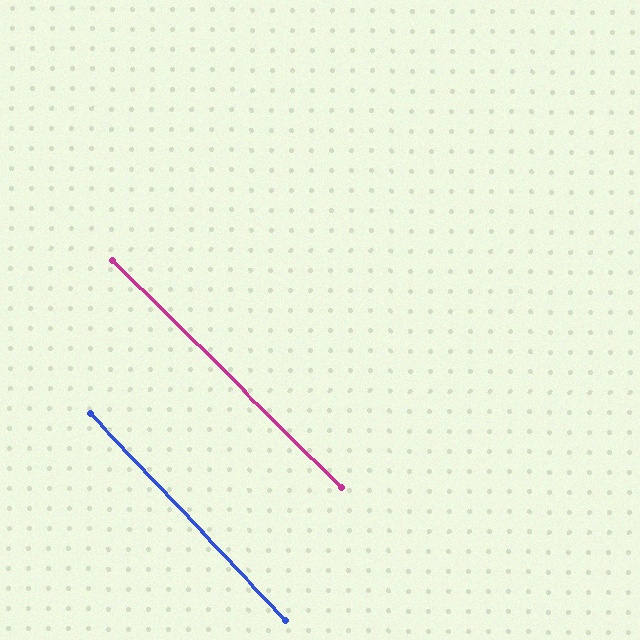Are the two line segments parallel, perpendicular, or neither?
Parallel — their directions differ by only 1.7°.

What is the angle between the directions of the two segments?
Approximately 2 degrees.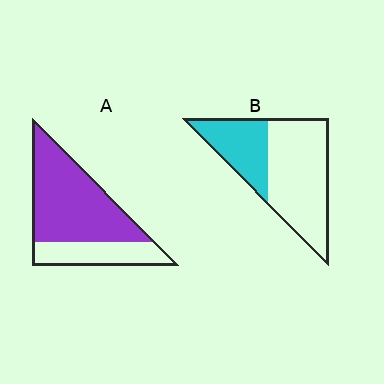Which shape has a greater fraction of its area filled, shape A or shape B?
Shape A.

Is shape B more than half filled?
No.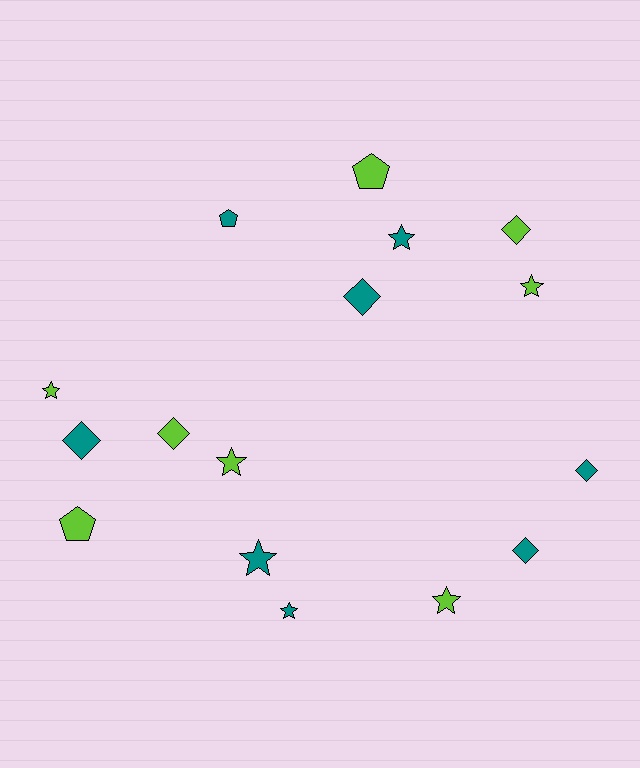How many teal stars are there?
There are 3 teal stars.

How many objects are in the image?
There are 16 objects.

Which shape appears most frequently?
Star, with 7 objects.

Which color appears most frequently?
Teal, with 8 objects.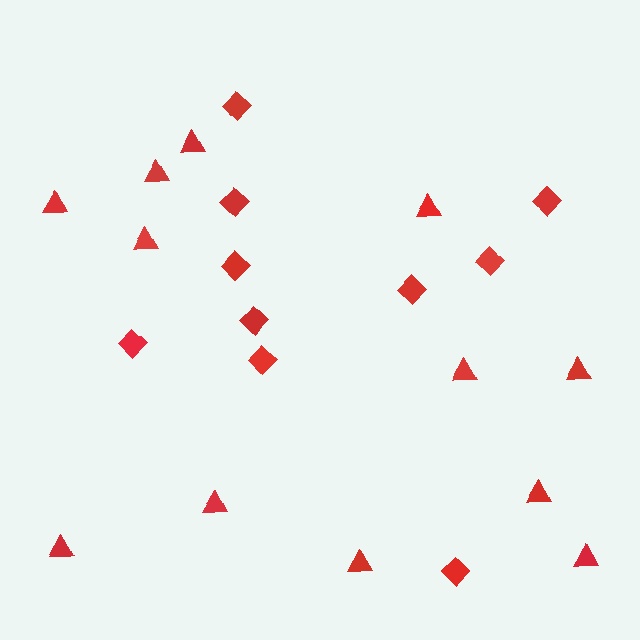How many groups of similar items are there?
There are 2 groups: one group of diamonds (10) and one group of triangles (12).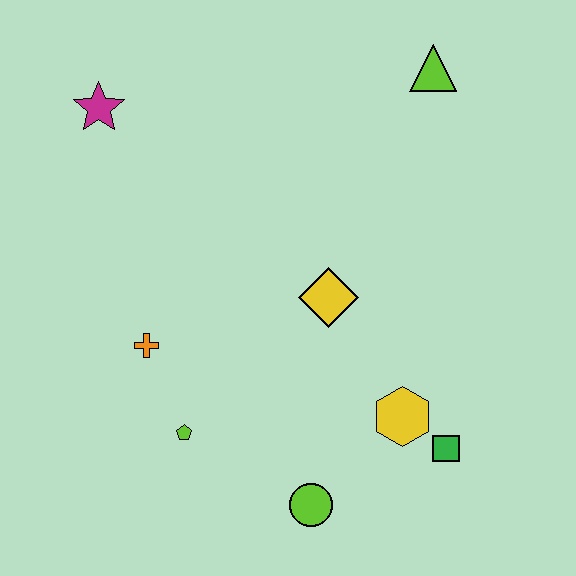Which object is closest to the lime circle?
The yellow hexagon is closest to the lime circle.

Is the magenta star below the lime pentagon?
No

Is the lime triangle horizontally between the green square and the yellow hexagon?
Yes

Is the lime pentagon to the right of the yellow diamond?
No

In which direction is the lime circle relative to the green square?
The lime circle is to the left of the green square.